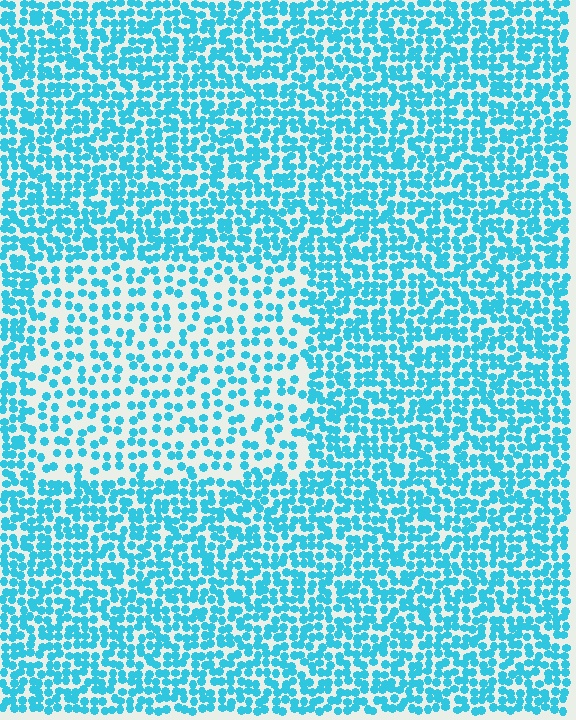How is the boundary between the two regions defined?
The boundary is defined by a change in element density (approximately 1.9x ratio). All elements are the same color, size, and shape.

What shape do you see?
I see a rectangle.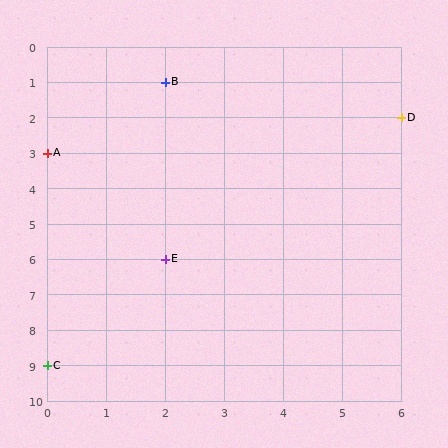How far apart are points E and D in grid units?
Points E and D are 4 columns and 4 rows apart (about 5.7 grid units diagonally).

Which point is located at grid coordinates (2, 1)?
Point B is at (2, 1).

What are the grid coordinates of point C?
Point C is at grid coordinates (0, 9).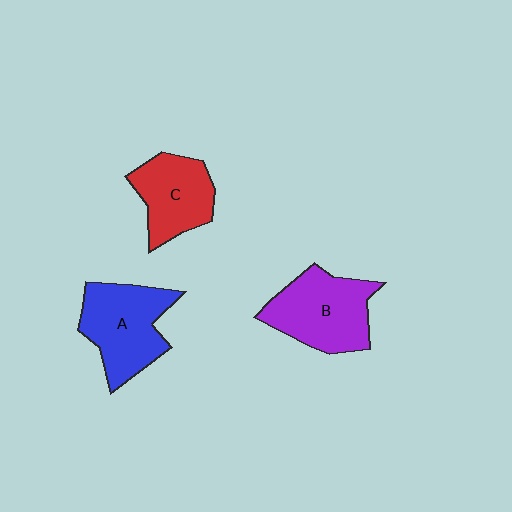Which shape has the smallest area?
Shape C (red).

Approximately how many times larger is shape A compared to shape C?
Approximately 1.2 times.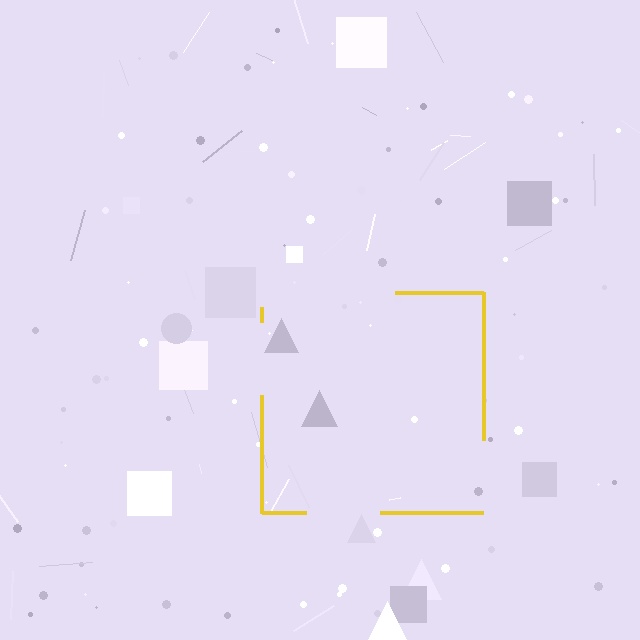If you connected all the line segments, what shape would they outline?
They would outline a square.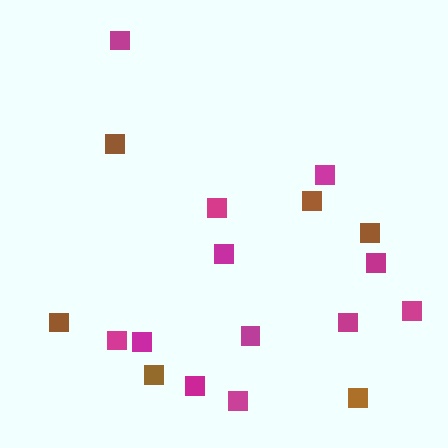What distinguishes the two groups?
There are 2 groups: one group of brown squares (6) and one group of magenta squares (12).